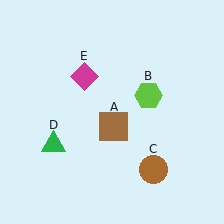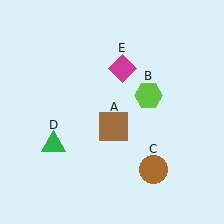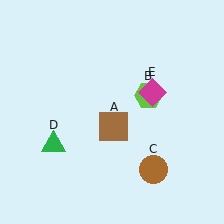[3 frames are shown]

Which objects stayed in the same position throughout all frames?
Brown square (object A) and lime hexagon (object B) and brown circle (object C) and green triangle (object D) remained stationary.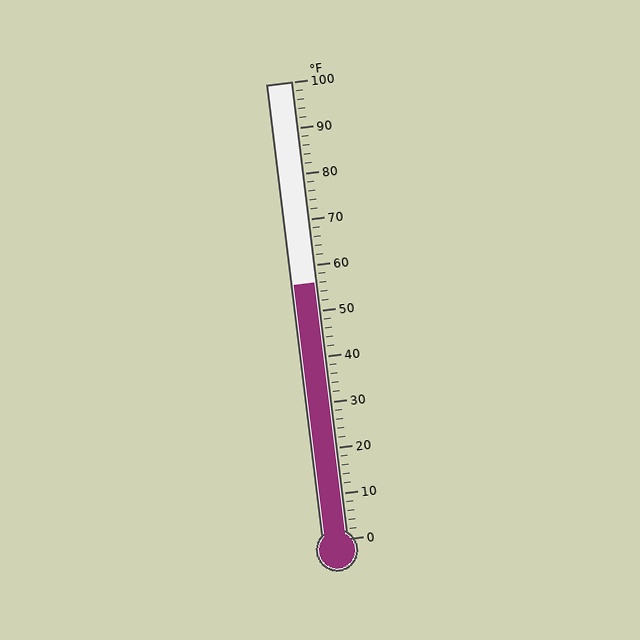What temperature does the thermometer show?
The thermometer shows approximately 56°F.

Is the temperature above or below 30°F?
The temperature is above 30°F.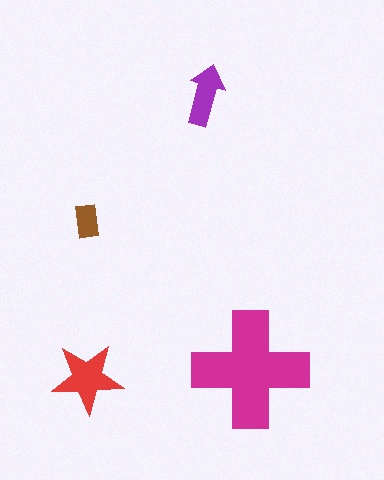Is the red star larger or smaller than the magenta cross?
Smaller.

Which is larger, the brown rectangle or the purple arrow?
The purple arrow.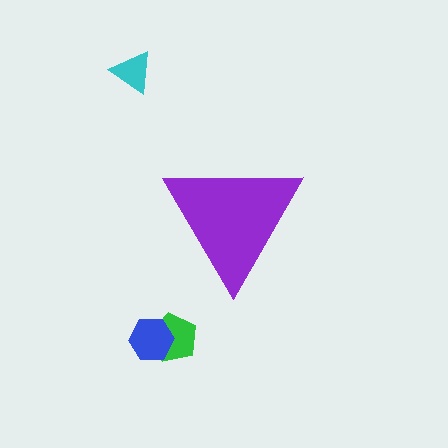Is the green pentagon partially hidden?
No, the green pentagon is fully visible.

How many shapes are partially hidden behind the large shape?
0 shapes are partially hidden.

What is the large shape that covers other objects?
A purple triangle.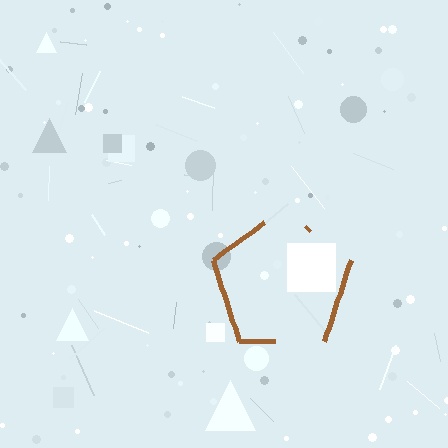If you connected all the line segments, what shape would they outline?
They would outline a pentagon.